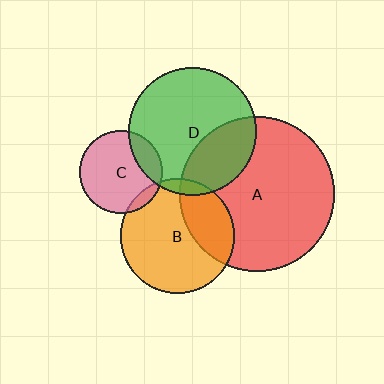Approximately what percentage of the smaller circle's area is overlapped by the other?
Approximately 5%.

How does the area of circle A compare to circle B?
Approximately 1.8 times.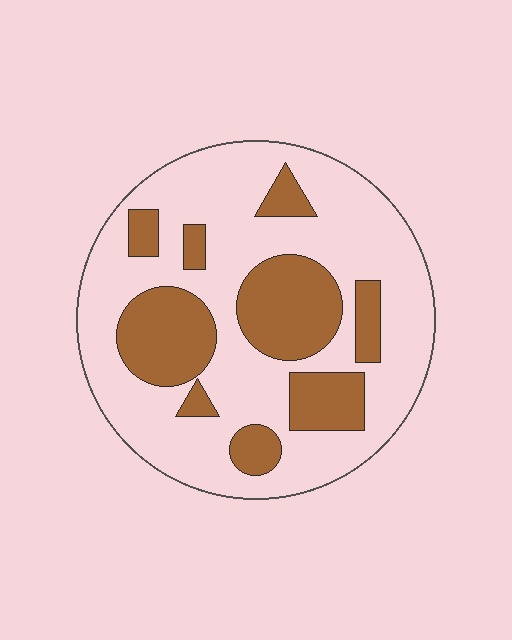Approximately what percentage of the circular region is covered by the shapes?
Approximately 30%.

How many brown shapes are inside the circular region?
9.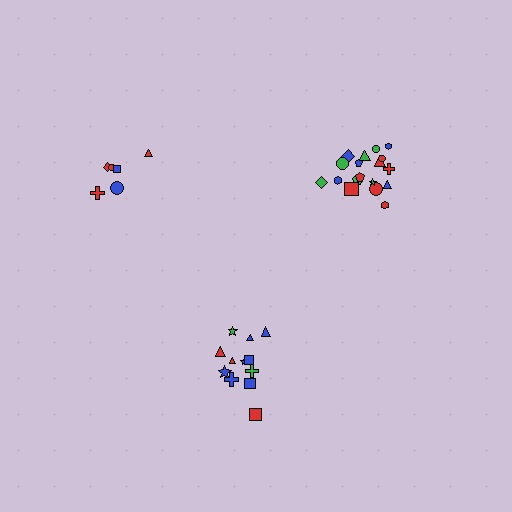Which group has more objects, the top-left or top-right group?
The top-right group.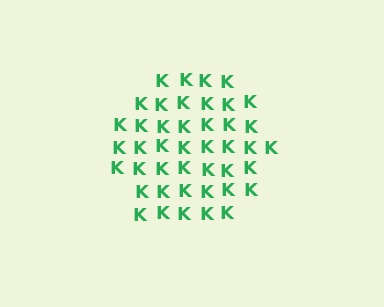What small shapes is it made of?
It is made of small letter K's.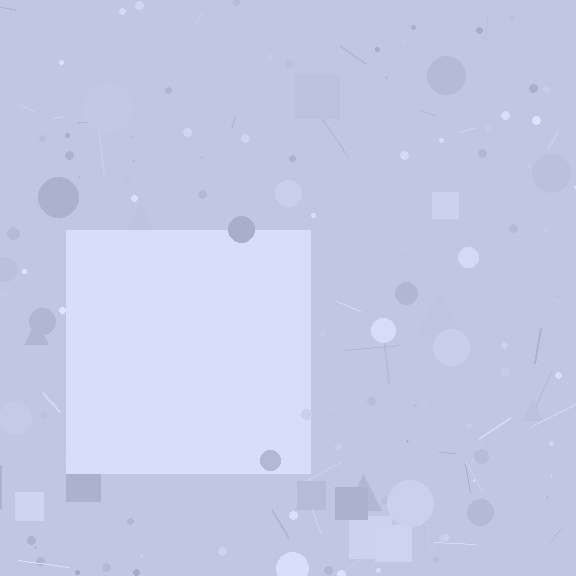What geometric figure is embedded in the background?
A square is embedded in the background.